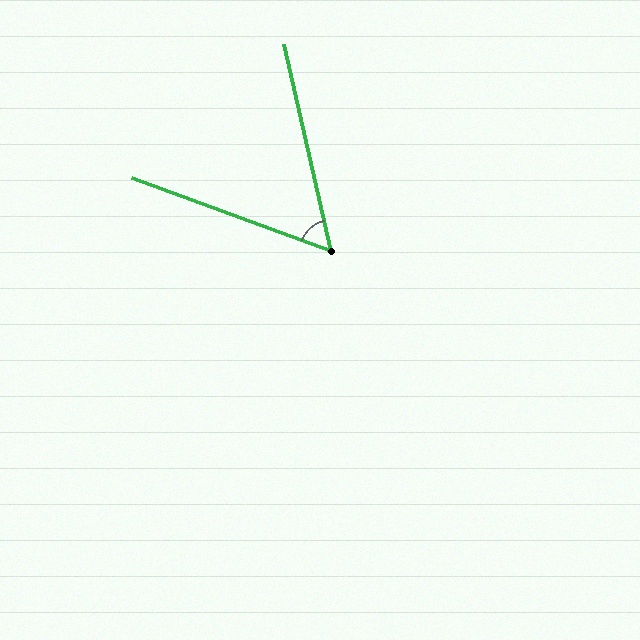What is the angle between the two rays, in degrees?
Approximately 57 degrees.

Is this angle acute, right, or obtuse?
It is acute.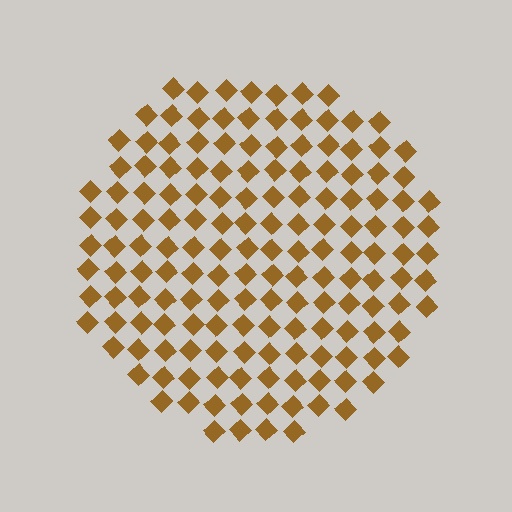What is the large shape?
The large shape is a circle.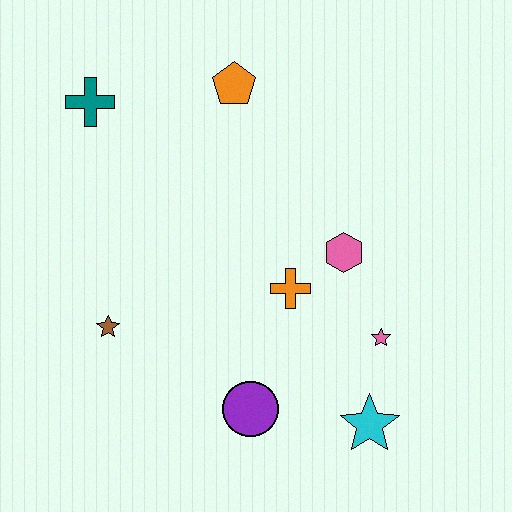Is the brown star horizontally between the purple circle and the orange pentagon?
No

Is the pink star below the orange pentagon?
Yes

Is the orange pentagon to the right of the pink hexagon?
No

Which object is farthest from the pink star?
The teal cross is farthest from the pink star.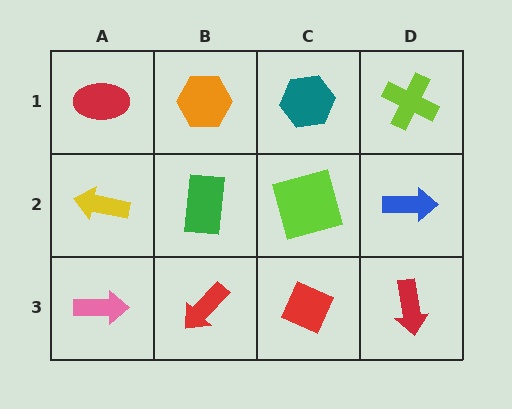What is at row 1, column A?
A red ellipse.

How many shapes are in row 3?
4 shapes.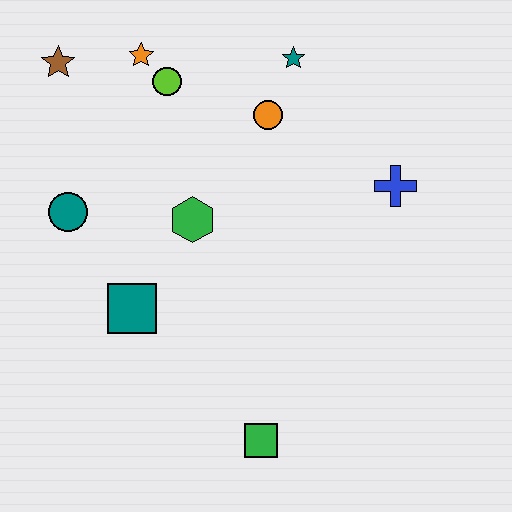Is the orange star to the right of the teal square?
Yes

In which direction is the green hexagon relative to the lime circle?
The green hexagon is below the lime circle.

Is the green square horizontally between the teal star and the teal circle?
Yes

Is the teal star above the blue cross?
Yes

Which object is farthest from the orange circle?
The green square is farthest from the orange circle.